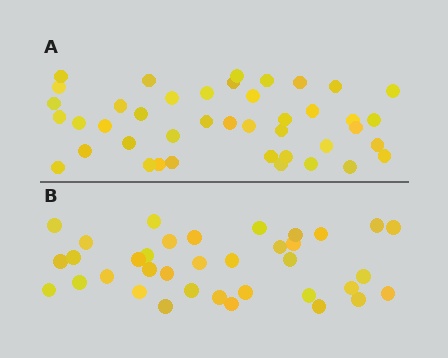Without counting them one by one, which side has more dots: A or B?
Region A (the top region) has more dots.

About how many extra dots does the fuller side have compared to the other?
Region A has about 6 more dots than region B.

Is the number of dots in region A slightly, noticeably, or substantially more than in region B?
Region A has only slightly more — the two regions are fairly close. The ratio is roughly 1.2 to 1.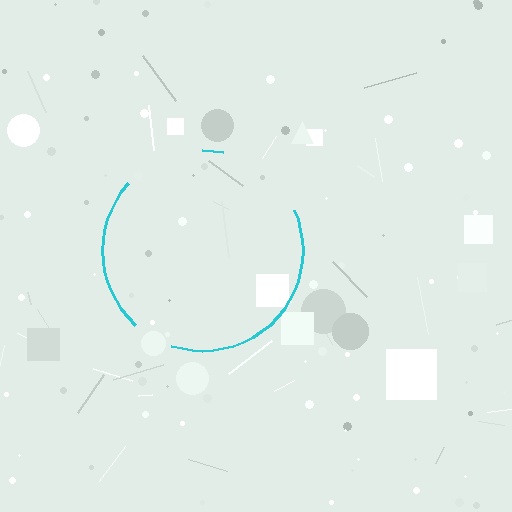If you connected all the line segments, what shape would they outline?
They would outline a circle.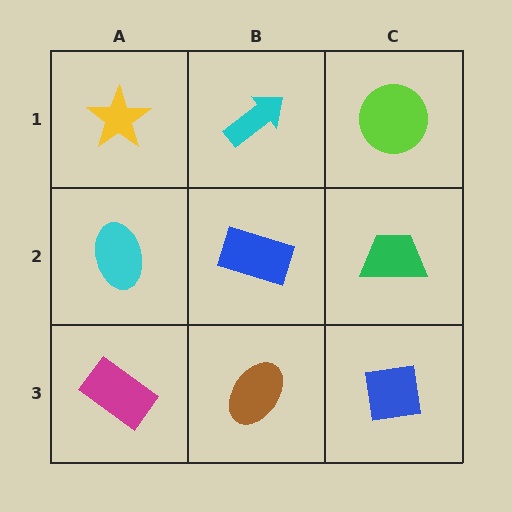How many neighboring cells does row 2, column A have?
3.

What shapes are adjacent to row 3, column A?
A cyan ellipse (row 2, column A), a brown ellipse (row 3, column B).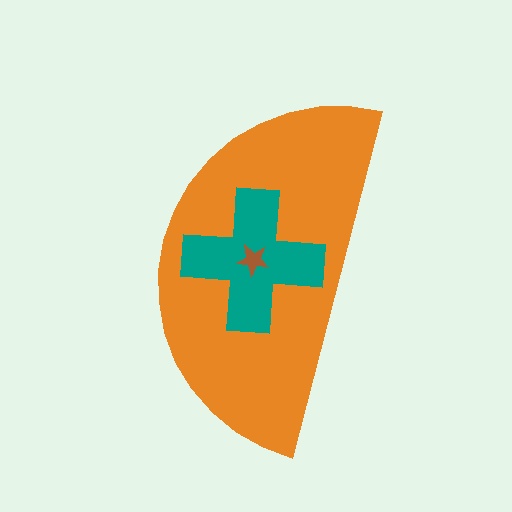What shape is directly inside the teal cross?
The brown star.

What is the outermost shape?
The orange semicircle.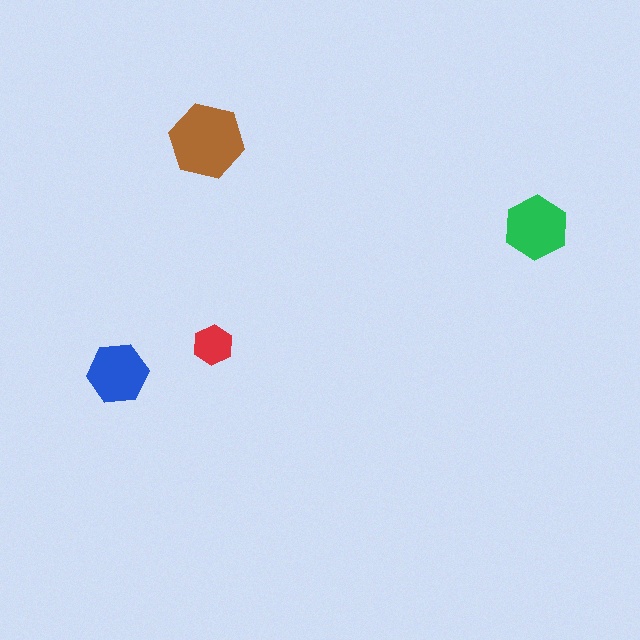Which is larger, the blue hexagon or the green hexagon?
The green one.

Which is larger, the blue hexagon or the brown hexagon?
The brown one.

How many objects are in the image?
There are 4 objects in the image.